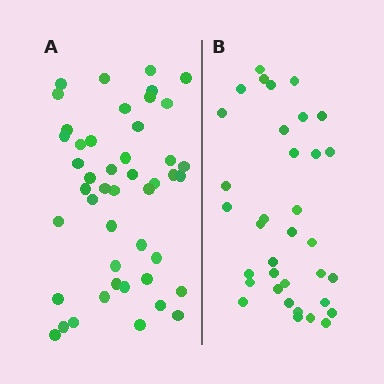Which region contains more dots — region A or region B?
Region A (the left region) has more dots.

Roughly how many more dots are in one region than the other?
Region A has roughly 12 or so more dots than region B.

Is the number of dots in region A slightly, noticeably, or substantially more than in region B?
Region A has noticeably more, but not dramatically so. The ratio is roughly 1.3 to 1.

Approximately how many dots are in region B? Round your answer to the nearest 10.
About 40 dots. (The exact count is 35, which rounds to 40.)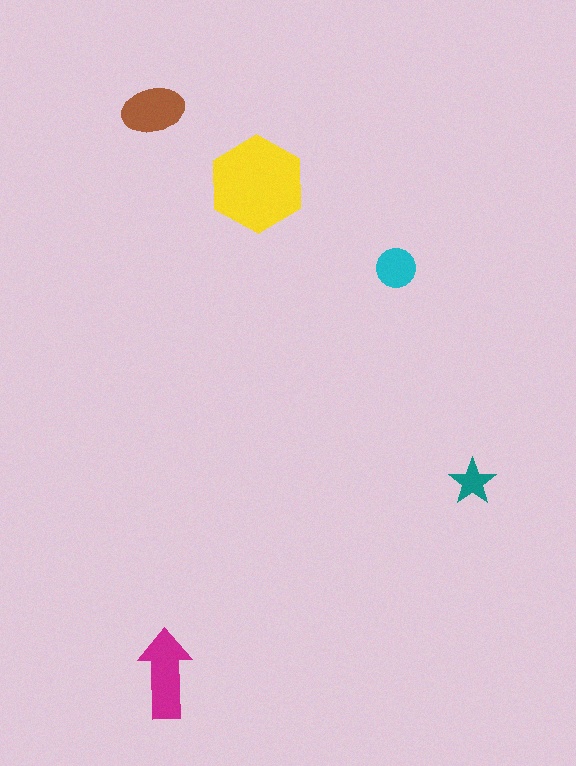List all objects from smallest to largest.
The teal star, the cyan circle, the brown ellipse, the magenta arrow, the yellow hexagon.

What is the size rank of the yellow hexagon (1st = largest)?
1st.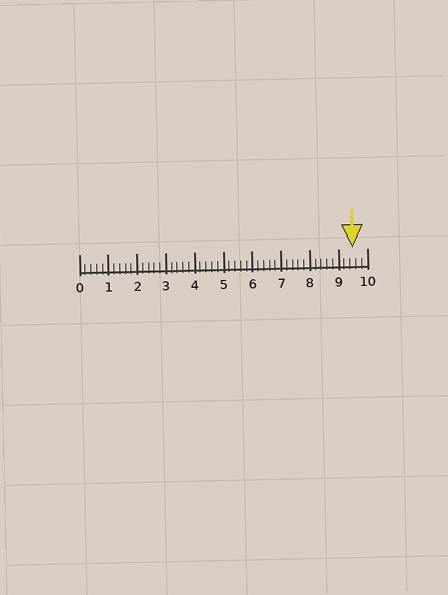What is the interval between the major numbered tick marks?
The major tick marks are spaced 1 units apart.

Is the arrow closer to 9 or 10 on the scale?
The arrow is closer to 10.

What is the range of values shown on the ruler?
The ruler shows values from 0 to 10.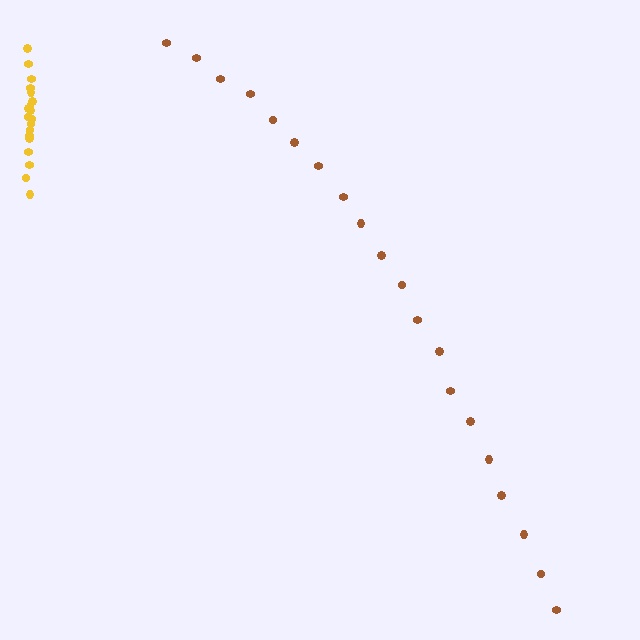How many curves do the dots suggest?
There are 2 distinct paths.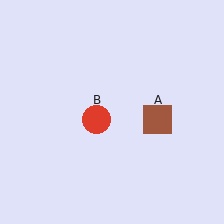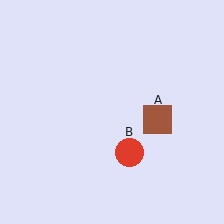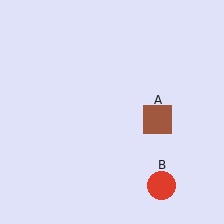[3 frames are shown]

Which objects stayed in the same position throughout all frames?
Brown square (object A) remained stationary.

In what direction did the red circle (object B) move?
The red circle (object B) moved down and to the right.